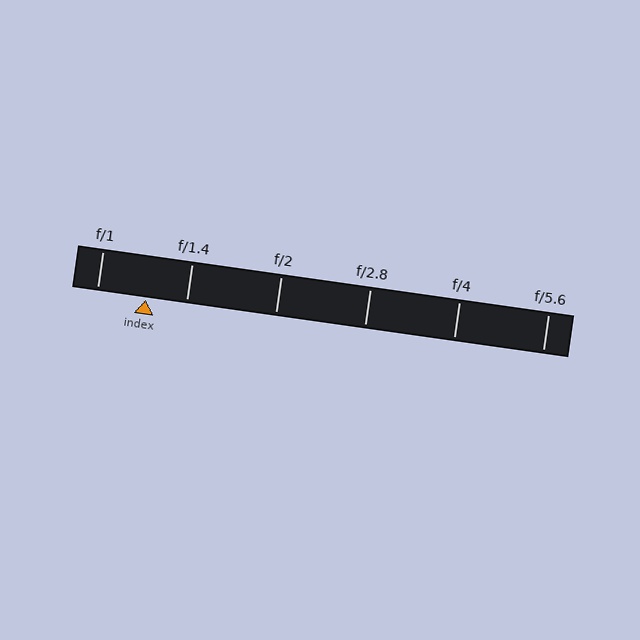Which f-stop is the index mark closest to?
The index mark is closest to f/1.4.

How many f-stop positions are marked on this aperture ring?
There are 6 f-stop positions marked.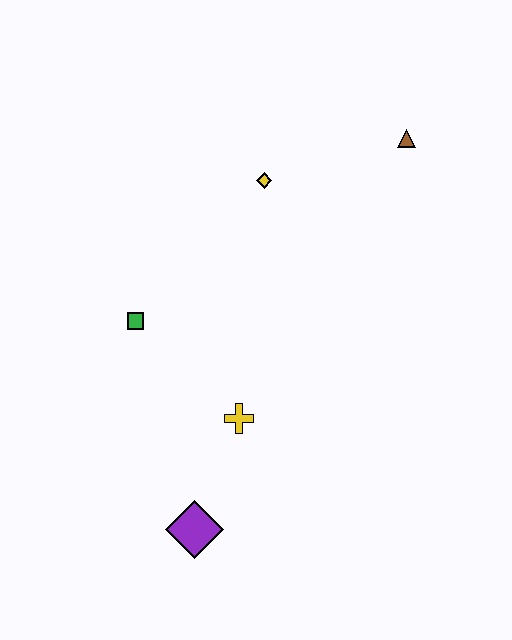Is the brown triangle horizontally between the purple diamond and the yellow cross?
No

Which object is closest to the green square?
The yellow cross is closest to the green square.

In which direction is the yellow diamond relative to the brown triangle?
The yellow diamond is to the left of the brown triangle.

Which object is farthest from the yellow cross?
The brown triangle is farthest from the yellow cross.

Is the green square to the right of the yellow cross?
No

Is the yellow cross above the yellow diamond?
No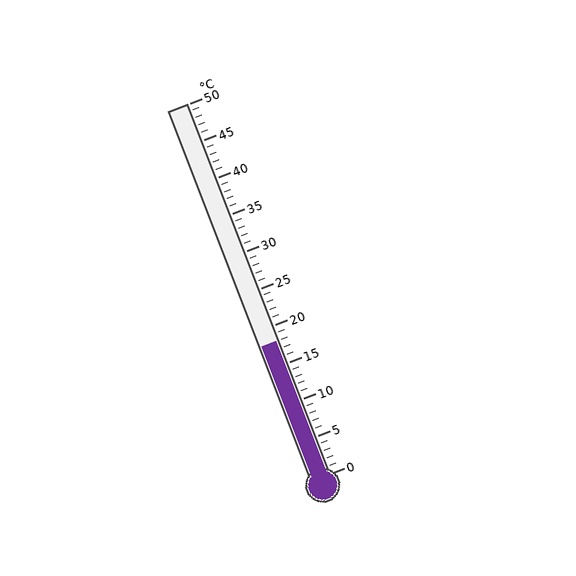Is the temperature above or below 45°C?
The temperature is below 45°C.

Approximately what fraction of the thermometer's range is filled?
The thermometer is filled to approximately 35% of its range.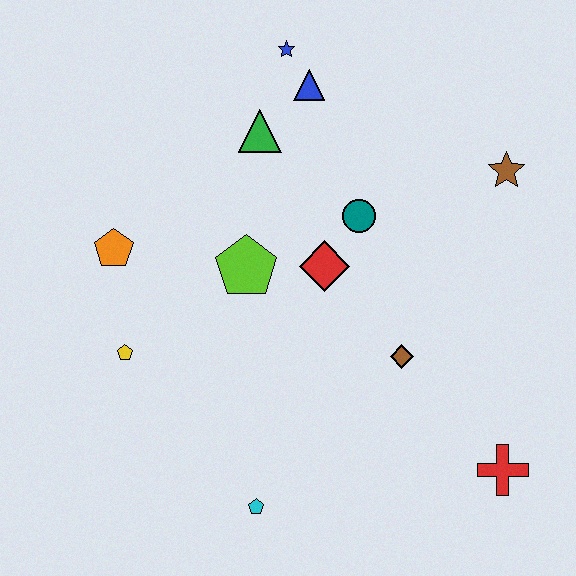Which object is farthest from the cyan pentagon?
The blue star is farthest from the cyan pentagon.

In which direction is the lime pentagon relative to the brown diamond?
The lime pentagon is to the left of the brown diamond.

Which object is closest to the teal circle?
The red diamond is closest to the teal circle.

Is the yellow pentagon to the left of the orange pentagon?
No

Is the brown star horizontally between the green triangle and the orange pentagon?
No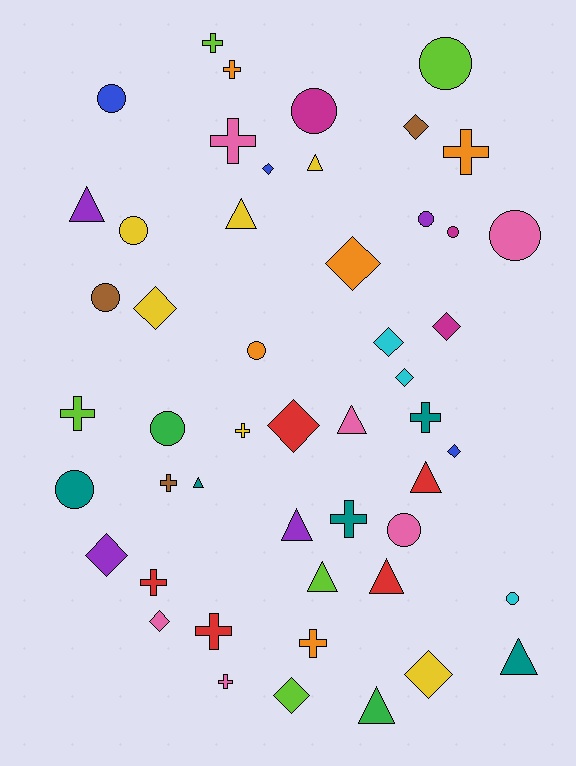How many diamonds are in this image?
There are 13 diamonds.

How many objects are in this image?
There are 50 objects.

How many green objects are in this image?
There are 2 green objects.